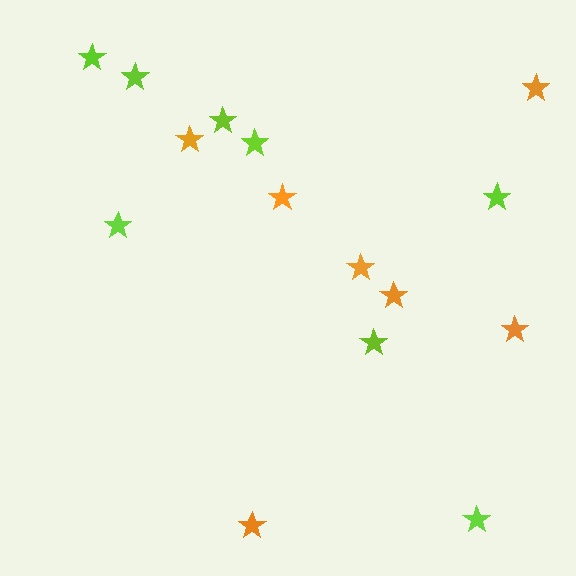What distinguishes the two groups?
There are 2 groups: one group of lime stars (8) and one group of orange stars (7).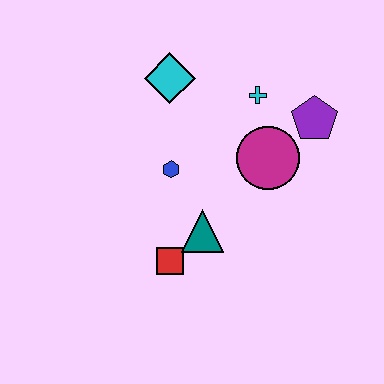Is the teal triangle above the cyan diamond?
No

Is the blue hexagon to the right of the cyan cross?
No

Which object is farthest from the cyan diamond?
The red square is farthest from the cyan diamond.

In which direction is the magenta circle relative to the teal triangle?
The magenta circle is above the teal triangle.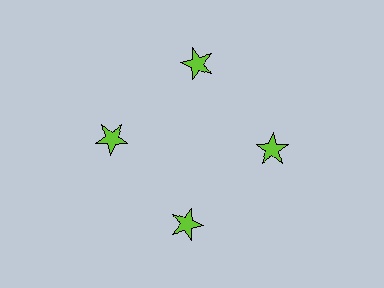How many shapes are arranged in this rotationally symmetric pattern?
There are 4 shapes, arranged in 4 groups of 1.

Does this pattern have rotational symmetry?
Yes, this pattern has 4-fold rotational symmetry. It looks the same after rotating 90 degrees around the center.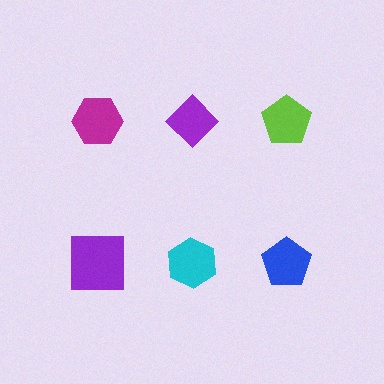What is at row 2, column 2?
A cyan hexagon.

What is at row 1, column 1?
A magenta hexagon.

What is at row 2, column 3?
A blue pentagon.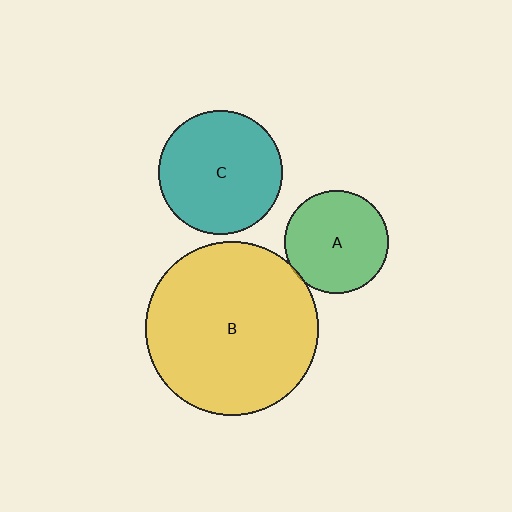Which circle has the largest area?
Circle B (yellow).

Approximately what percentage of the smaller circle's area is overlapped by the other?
Approximately 5%.